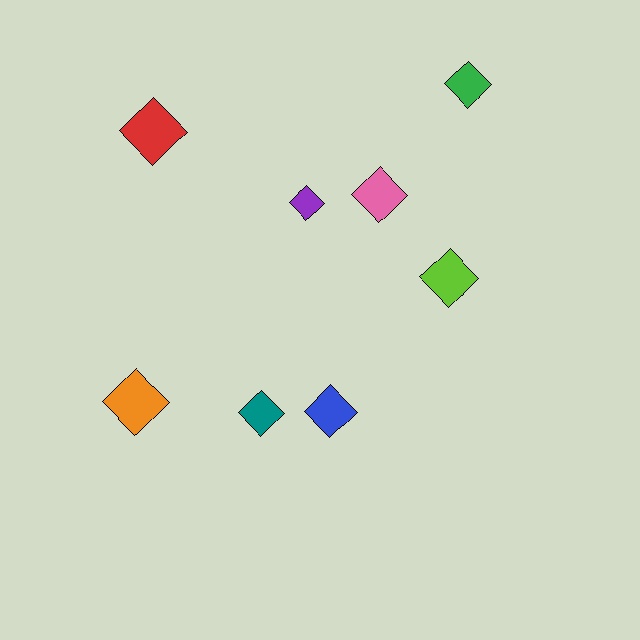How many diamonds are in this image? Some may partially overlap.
There are 8 diamonds.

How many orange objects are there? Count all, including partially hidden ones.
There is 1 orange object.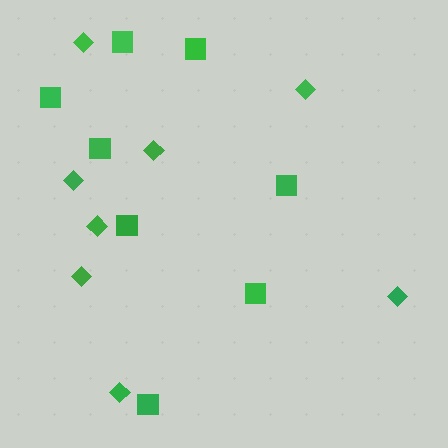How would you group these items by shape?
There are 2 groups: one group of squares (8) and one group of diamonds (8).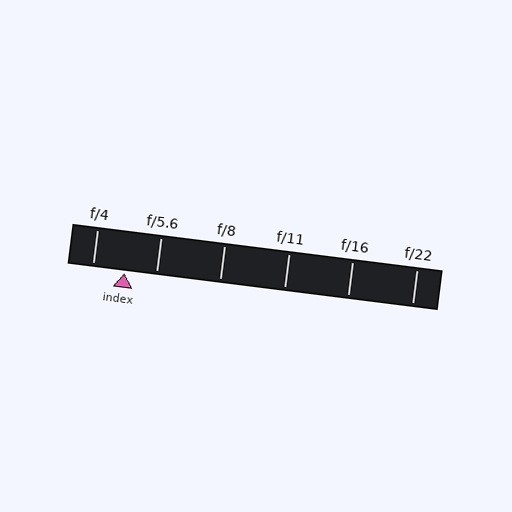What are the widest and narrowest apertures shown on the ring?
The widest aperture shown is f/4 and the narrowest is f/22.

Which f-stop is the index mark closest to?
The index mark is closest to f/5.6.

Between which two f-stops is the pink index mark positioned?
The index mark is between f/4 and f/5.6.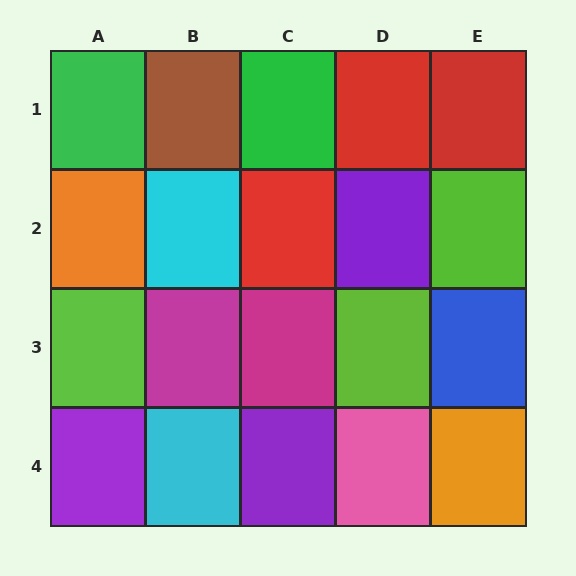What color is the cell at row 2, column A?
Orange.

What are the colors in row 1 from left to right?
Green, brown, green, red, red.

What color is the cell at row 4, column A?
Purple.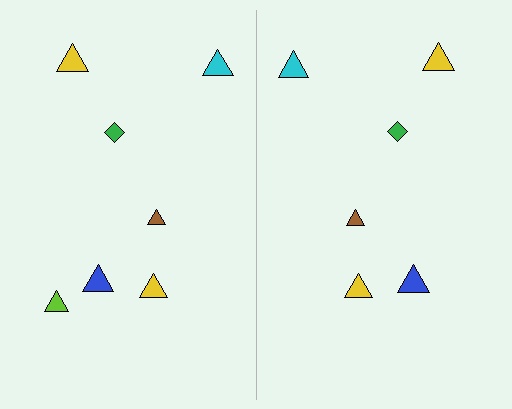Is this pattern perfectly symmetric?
No, the pattern is not perfectly symmetric. A lime triangle is missing from the right side.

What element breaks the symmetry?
A lime triangle is missing from the right side.